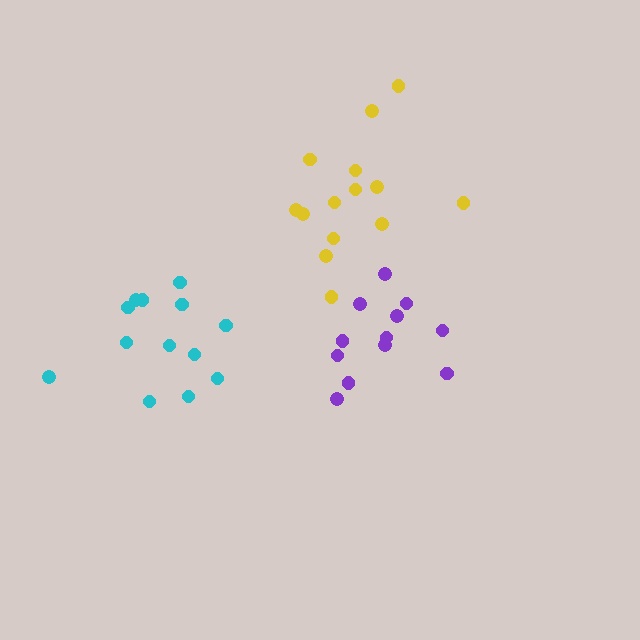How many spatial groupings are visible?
There are 3 spatial groupings.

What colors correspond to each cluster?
The clusters are colored: cyan, yellow, purple.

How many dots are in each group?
Group 1: 13 dots, Group 2: 14 dots, Group 3: 12 dots (39 total).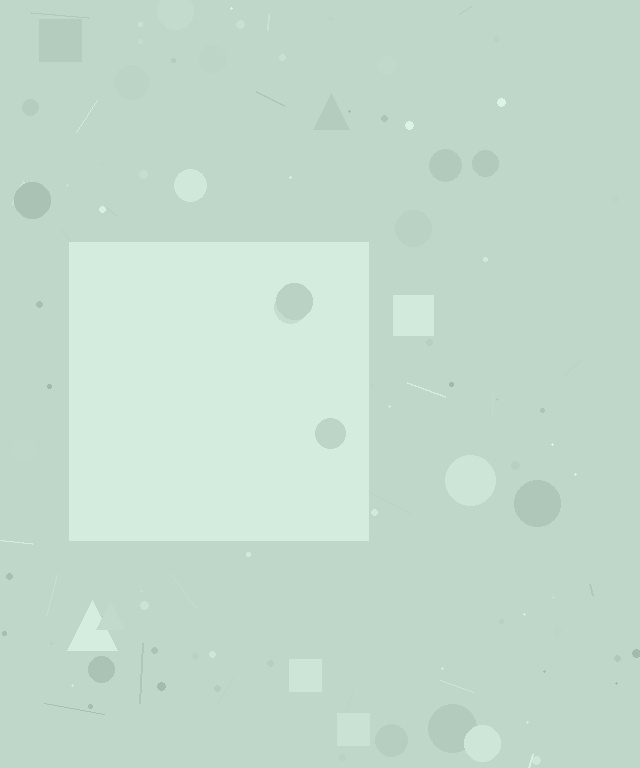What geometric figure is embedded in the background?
A square is embedded in the background.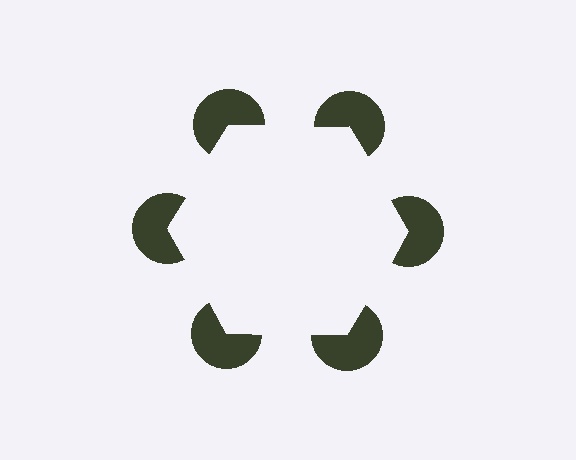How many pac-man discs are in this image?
There are 6 — one at each vertex of the illusory hexagon.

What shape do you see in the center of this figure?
An illusory hexagon — its edges are inferred from the aligned wedge cuts in the pac-man discs, not physically drawn.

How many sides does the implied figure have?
6 sides.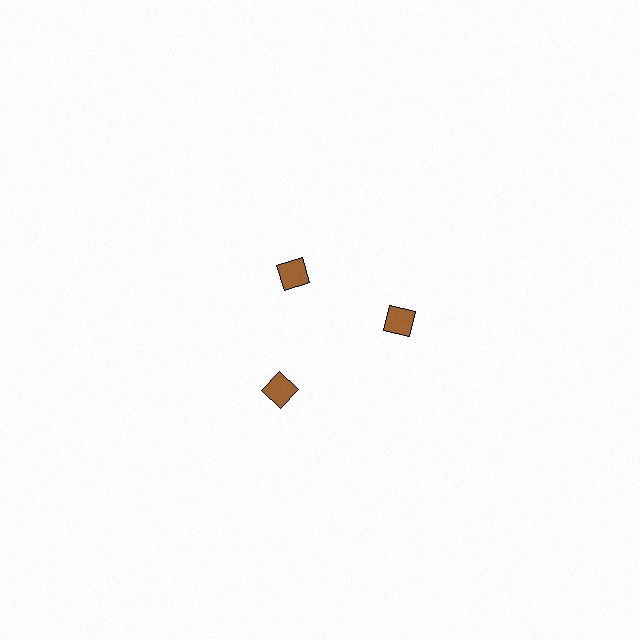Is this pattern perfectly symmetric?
No. The 3 brown squares are arranged in a ring, but one element near the 11 o'clock position is pulled inward toward the center, breaking the 3-fold rotational symmetry.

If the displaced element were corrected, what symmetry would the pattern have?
It would have 3-fold rotational symmetry — the pattern would map onto itself every 120 degrees.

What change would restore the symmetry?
The symmetry would be restored by moving it outward, back onto the ring so that all 3 squares sit at equal angles and equal distance from the center.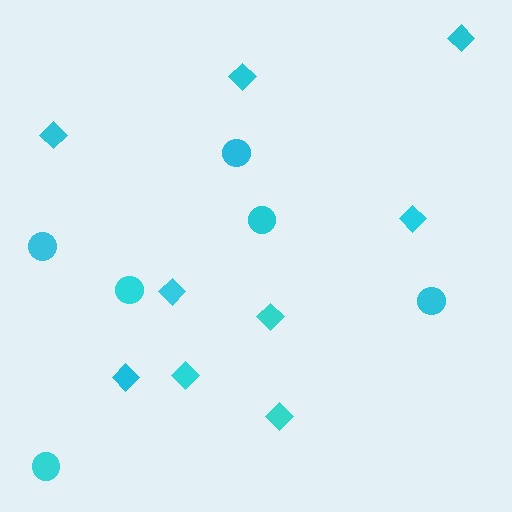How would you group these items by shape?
There are 2 groups: one group of diamonds (9) and one group of circles (6).